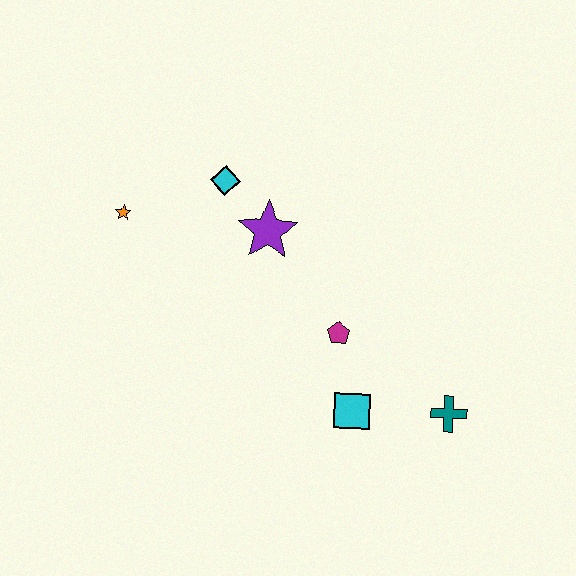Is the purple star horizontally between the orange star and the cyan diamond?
No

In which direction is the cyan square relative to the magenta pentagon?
The cyan square is below the magenta pentagon.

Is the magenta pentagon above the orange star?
No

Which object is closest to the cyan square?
The magenta pentagon is closest to the cyan square.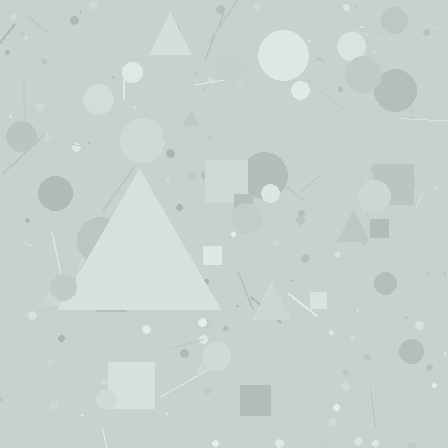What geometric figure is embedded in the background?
A triangle is embedded in the background.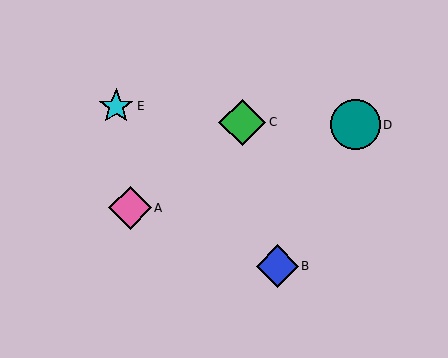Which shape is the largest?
The teal circle (labeled D) is the largest.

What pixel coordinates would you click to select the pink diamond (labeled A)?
Click at (130, 208) to select the pink diamond A.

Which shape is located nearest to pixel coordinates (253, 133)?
The green diamond (labeled C) at (242, 122) is nearest to that location.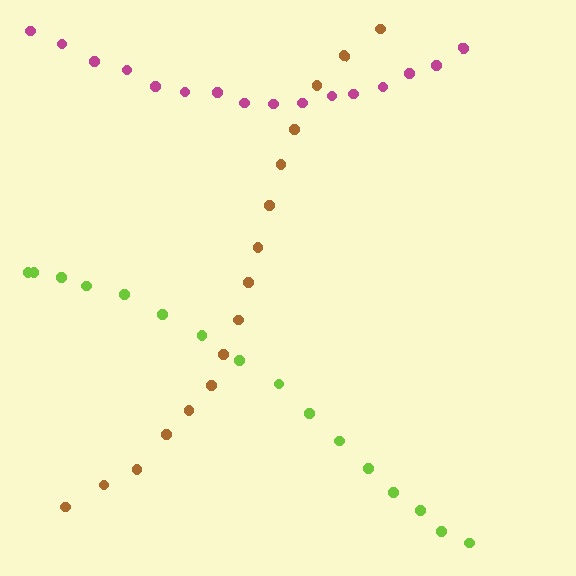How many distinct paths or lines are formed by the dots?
There are 3 distinct paths.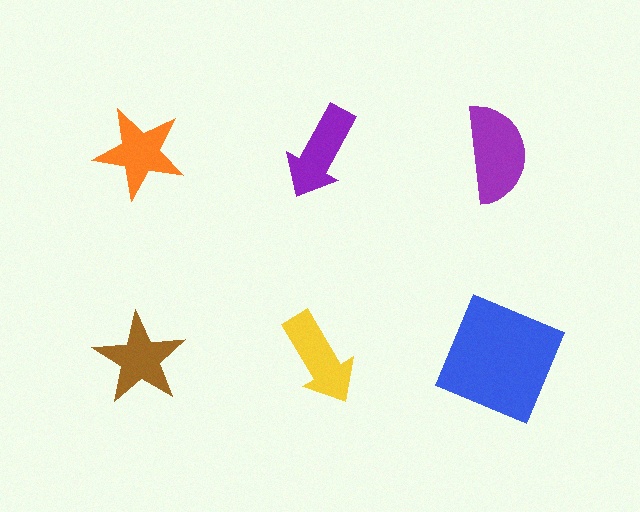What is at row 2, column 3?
A blue square.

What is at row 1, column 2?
A purple arrow.